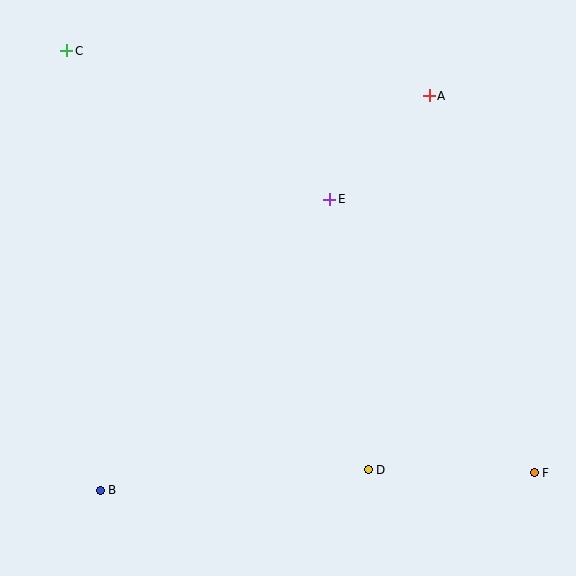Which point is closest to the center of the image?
Point E at (330, 200) is closest to the center.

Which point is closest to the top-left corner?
Point C is closest to the top-left corner.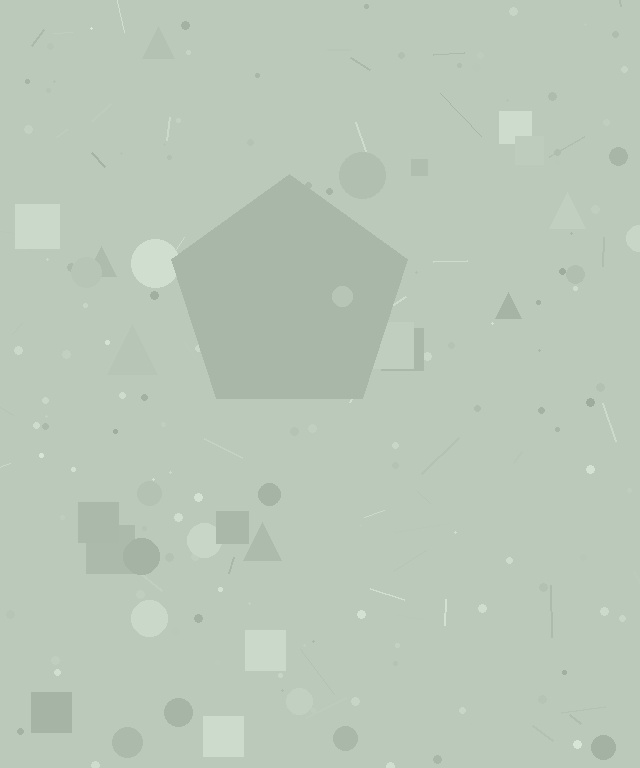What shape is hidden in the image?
A pentagon is hidden in the image.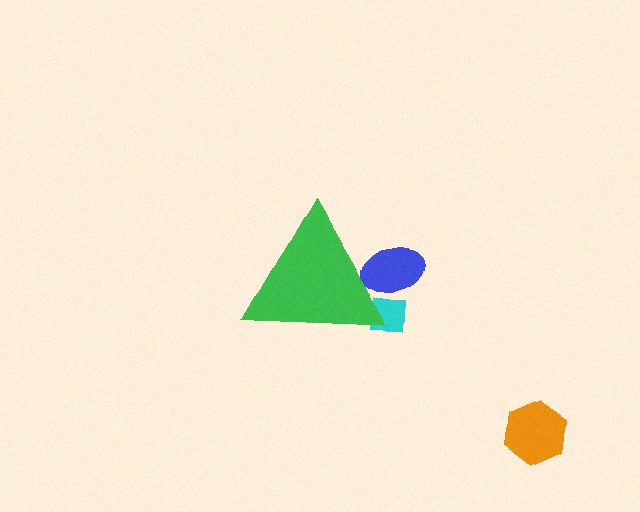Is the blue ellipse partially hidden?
Yes, the blue ellipse is partially hidden behind the green triangle.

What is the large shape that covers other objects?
A green triangle.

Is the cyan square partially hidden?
Yes, the cyan square is partially hidden behind the green triangle.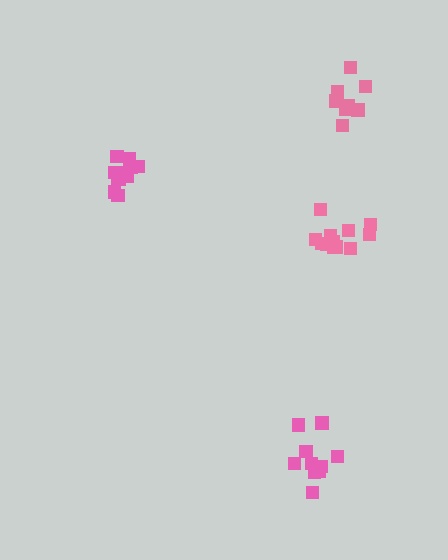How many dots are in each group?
Group 1: 8 dots, Group 2: 12 dots, Group 3: 10 dots, Group 4: 13 dots (43 total).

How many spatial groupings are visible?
There are 4 spatial groupings.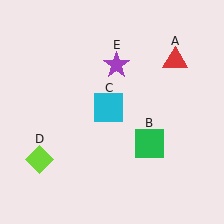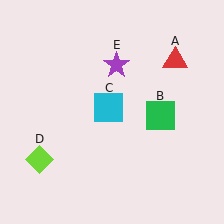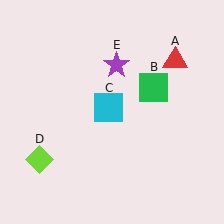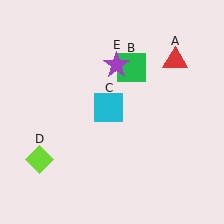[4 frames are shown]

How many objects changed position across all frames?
1 object changed position: green square (object B).